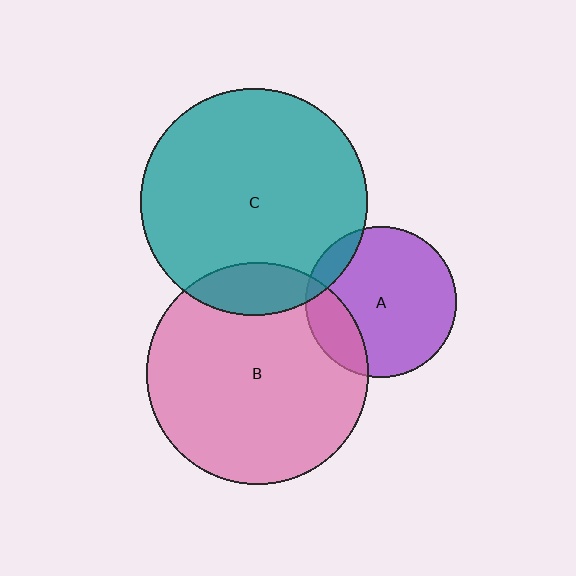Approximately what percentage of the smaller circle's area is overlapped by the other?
Approximately 15%.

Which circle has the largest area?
Circle C (teal).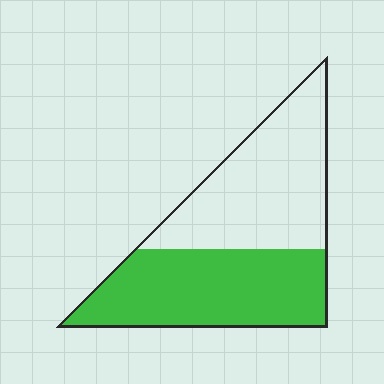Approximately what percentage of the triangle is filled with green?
Approximately 50%.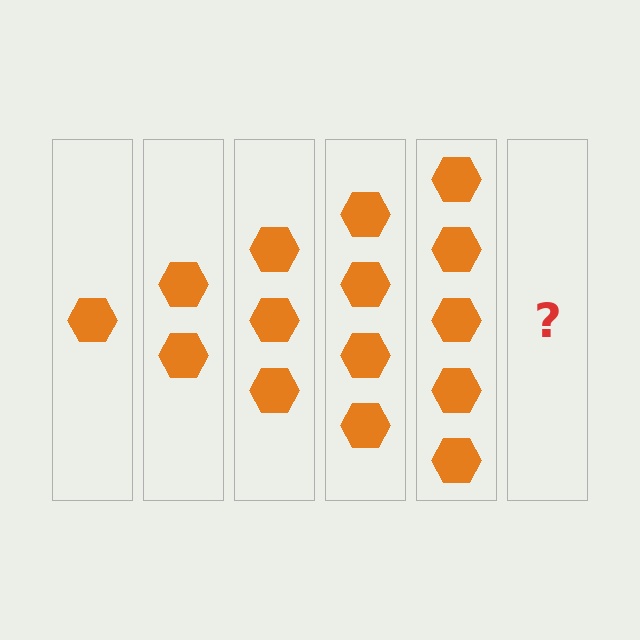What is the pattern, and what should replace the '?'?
The pattern is that each step adds one more hexagon. The '?' should be 6 hexagons.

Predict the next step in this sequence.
The next step is 6 hexagons.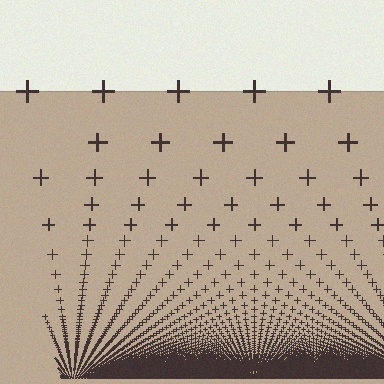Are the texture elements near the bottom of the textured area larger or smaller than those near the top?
Smaller. The gradient is inverted — elements near the bottom are smaller and denser.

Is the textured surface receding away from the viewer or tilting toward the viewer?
The surface appears to tilt toward the viewer. Texture elements get larger and sparser toward the top.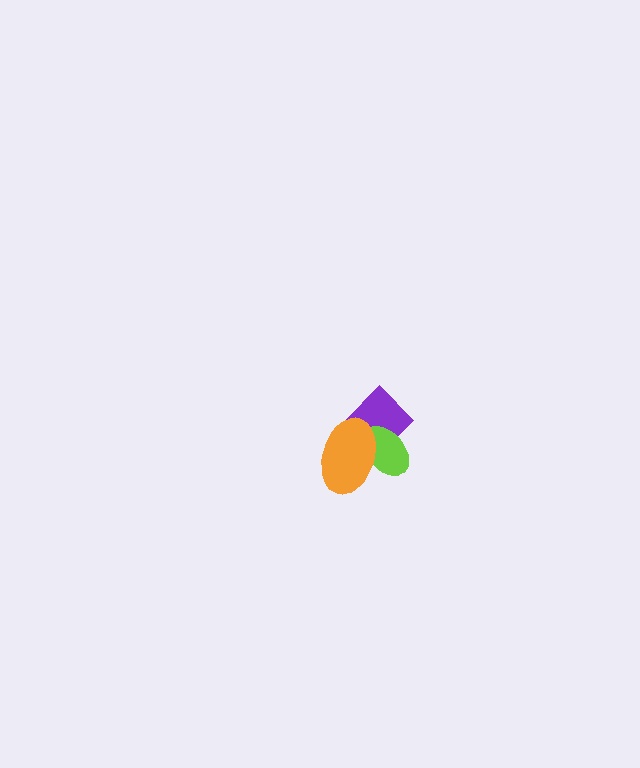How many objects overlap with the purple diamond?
2 objects overlap with the purple diamond.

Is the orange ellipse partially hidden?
No, no other shape covers it.